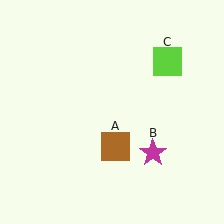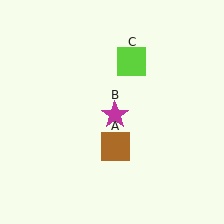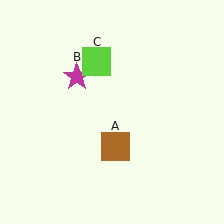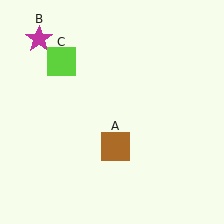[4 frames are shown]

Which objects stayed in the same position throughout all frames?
Brown square (object A) remained stationary.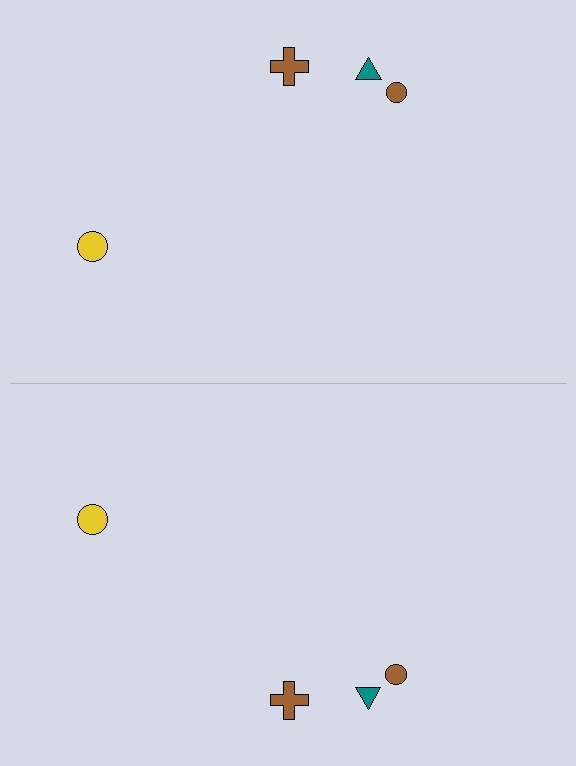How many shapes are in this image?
There are 8 shapes in this image.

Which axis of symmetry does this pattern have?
The pattern has a horizontal axis of symmetry running through the center of the image.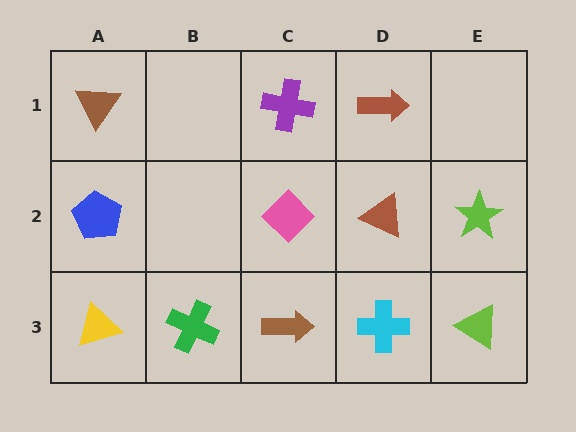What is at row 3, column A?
A yellow triangle.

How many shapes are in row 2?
4 shapes.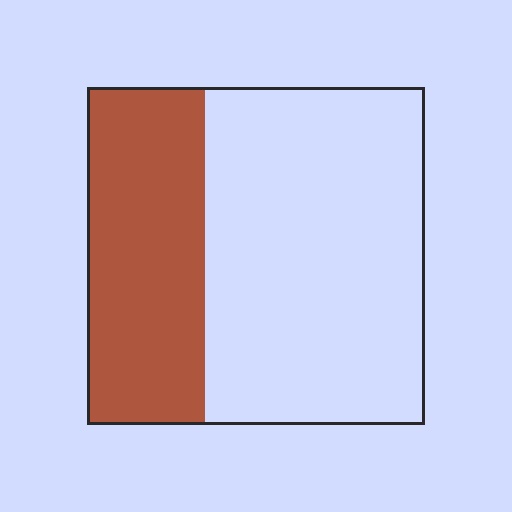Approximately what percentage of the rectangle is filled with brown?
Approximately 35%.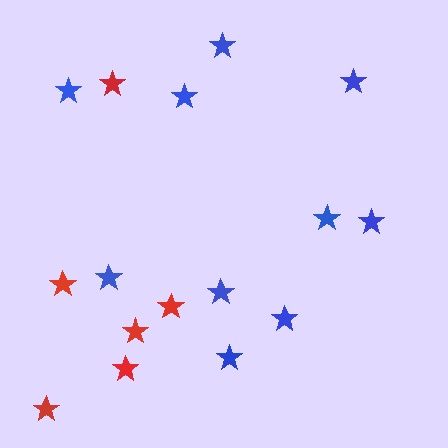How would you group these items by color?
There are 2 groups: one group of red stars (6) and one group of blue stars (10).